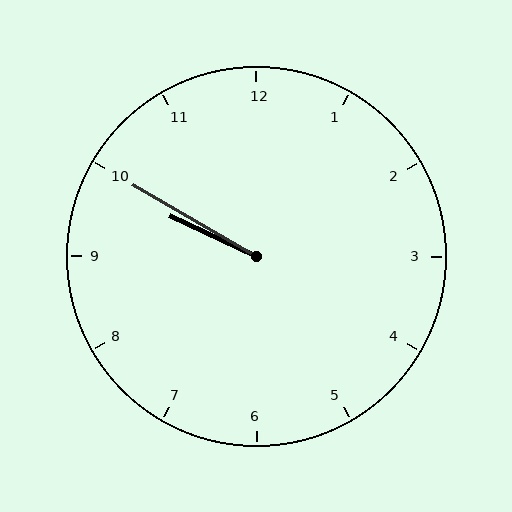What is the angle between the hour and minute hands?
Approximately 5 degrees.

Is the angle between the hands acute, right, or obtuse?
It is acute.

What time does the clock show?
9:50.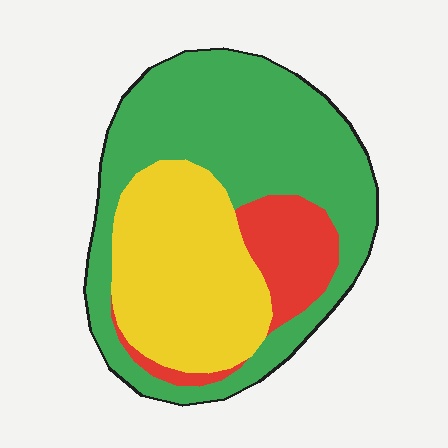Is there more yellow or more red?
Yellow.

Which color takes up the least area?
Red, at roughly 15%.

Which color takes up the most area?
Green, at roughly 55%.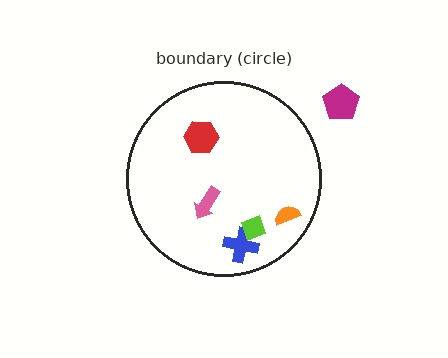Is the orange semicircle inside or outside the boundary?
Inside.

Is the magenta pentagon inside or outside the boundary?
Outside.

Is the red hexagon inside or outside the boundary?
Inside.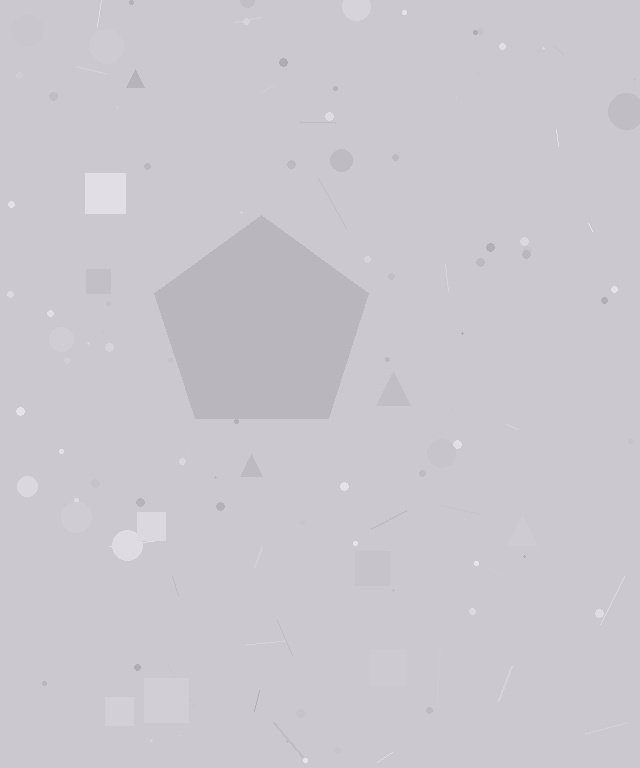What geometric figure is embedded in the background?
A pentagon is embedded in the background.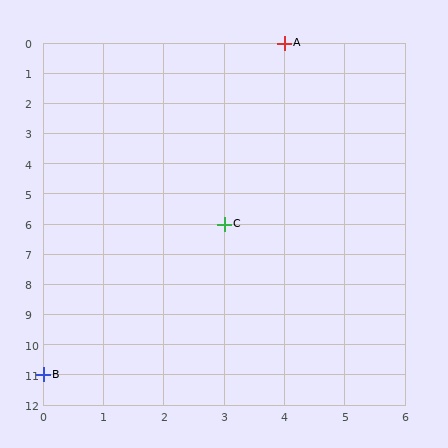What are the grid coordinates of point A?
Point A is at grid coordinates (4, 0).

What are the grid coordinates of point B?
Point B is at grid coordinates (0, 11).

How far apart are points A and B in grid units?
Points A and B are 4 columns and 11 rows apart (about 11.7 grid units diagonally).